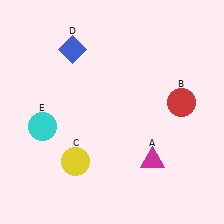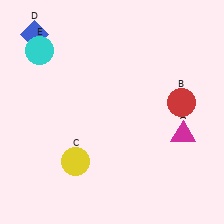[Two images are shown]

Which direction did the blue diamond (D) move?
The blue diamond (D) moved left.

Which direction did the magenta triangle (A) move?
The magenta triangle (A) moved right.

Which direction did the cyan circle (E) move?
The cyan circle (E) moved up.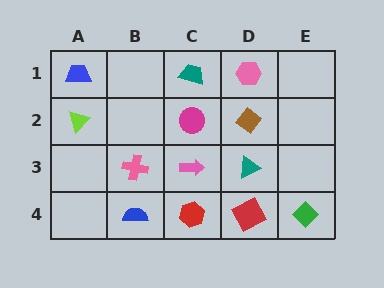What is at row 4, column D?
A red square.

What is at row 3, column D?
A teal triangle.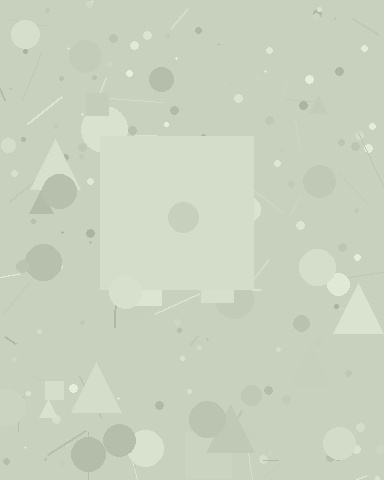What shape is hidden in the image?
A square is hidden in the image.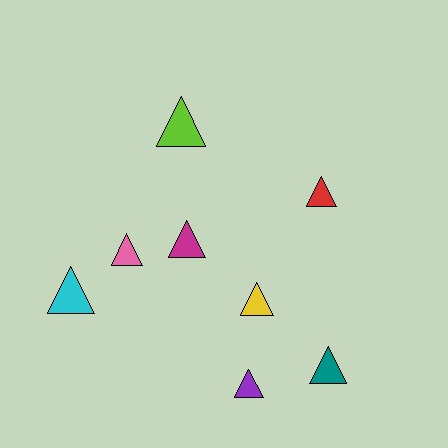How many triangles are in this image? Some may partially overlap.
There are 8 triangles.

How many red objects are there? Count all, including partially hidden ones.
There is 1 red object.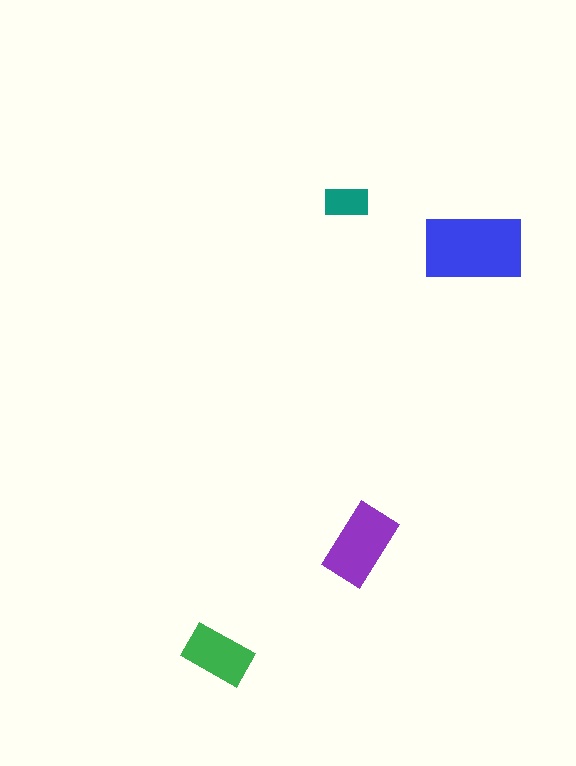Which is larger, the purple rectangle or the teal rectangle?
The purple one.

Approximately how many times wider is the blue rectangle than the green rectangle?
About 1.5 times wider.